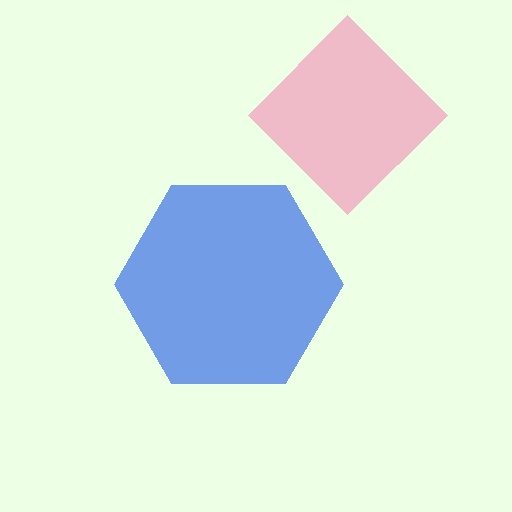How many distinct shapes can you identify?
There are 2 distinct shapes: a blue hexagon, a pink diamond.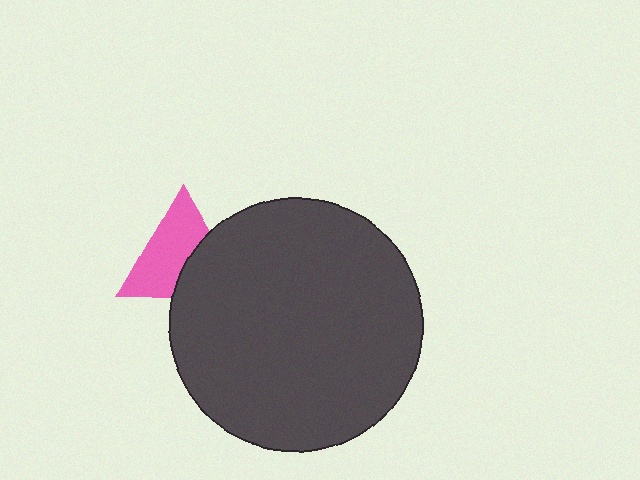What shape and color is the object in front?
The object in front is a dark gray circle.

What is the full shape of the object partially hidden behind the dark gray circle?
The partially hidden object is a pink triangle.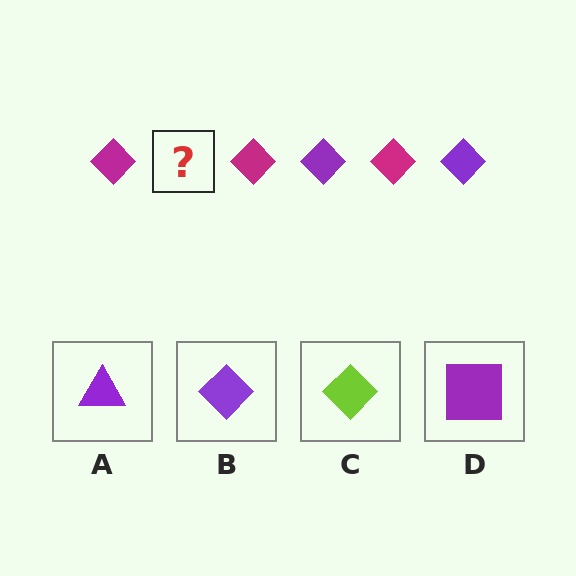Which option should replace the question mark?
Option B.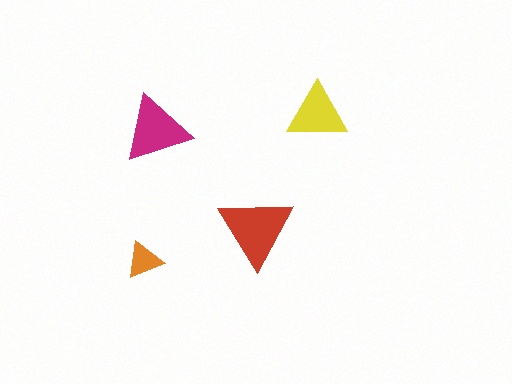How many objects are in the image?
There are 4 objects in the image.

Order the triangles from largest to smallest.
the red one, the magenta one, the yellow one, the orange one.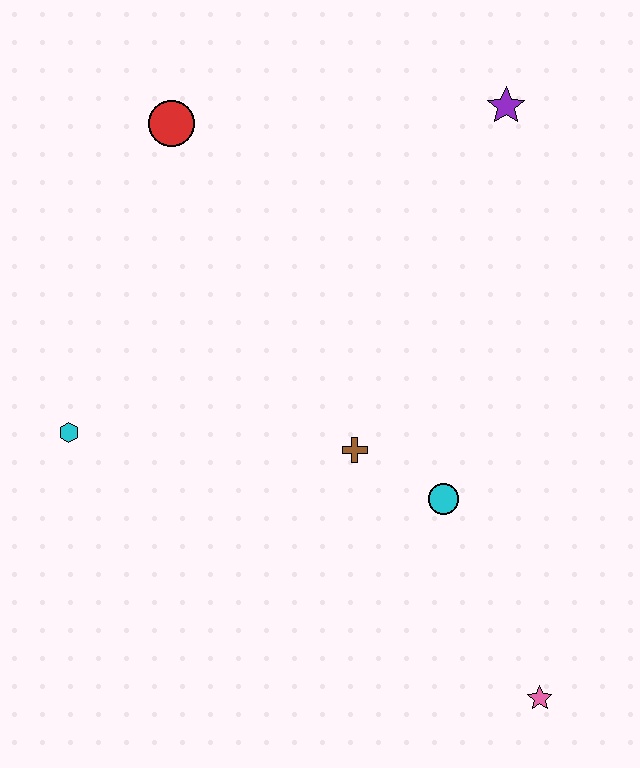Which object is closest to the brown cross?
The cyan circle is closest to the brown cross.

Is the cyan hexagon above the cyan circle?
Yes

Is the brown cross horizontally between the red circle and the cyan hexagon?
No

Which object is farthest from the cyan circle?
The red circle is farthest from the cyan circle.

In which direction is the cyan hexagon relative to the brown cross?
The cyan hexagon is to the left of the brown cross.